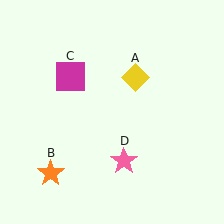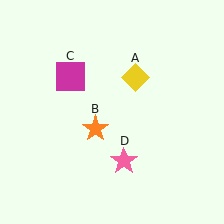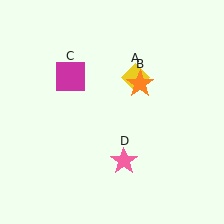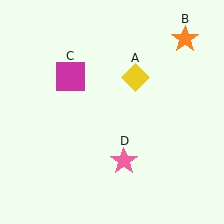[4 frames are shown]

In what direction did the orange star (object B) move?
The orange star (object B) moved up and to the right.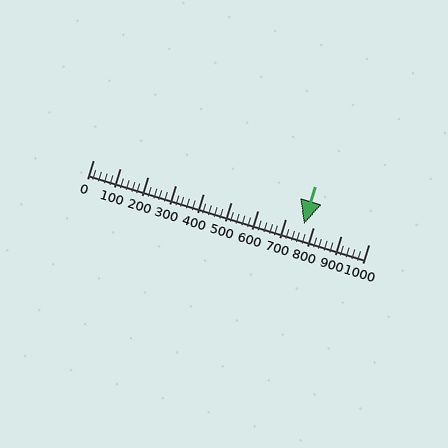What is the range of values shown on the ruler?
The ruler shows values from 0 to 1000.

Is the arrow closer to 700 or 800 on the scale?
The arrow is closer to 800.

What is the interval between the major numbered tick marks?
The major tick marks are spaced 100 units apart.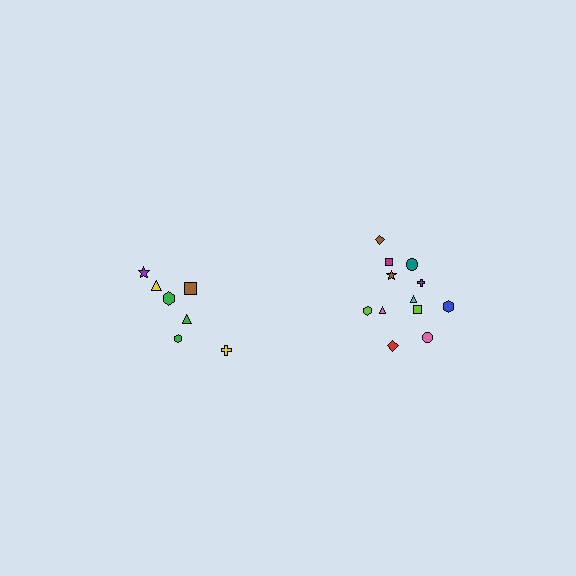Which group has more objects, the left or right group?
The right group.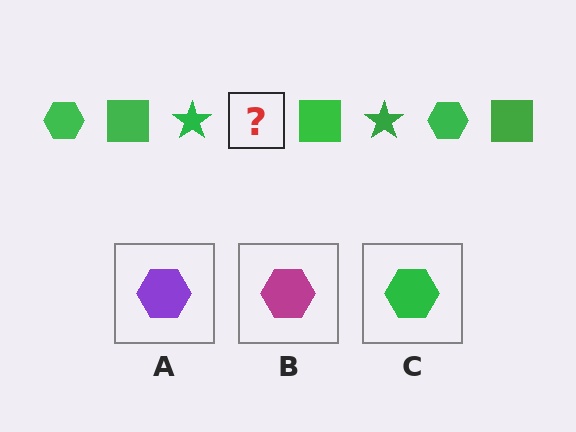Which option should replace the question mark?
Option C.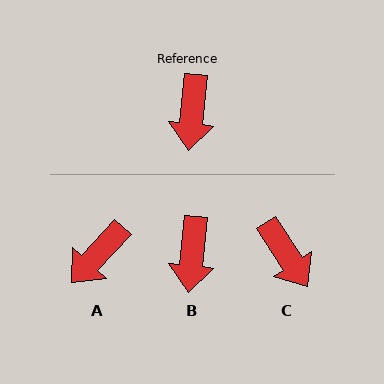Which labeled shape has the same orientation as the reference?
B.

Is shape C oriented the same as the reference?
No, it is off by about 39 degrees.